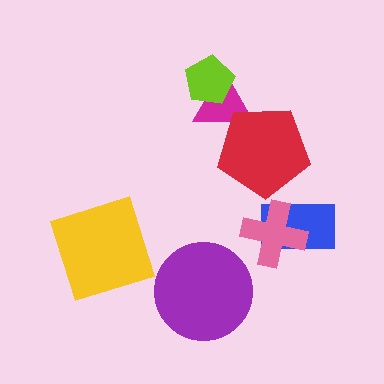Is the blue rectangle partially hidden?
Yes, it is partially covered by another shape.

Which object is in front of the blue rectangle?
The pink cross is in front of the blue rectangle.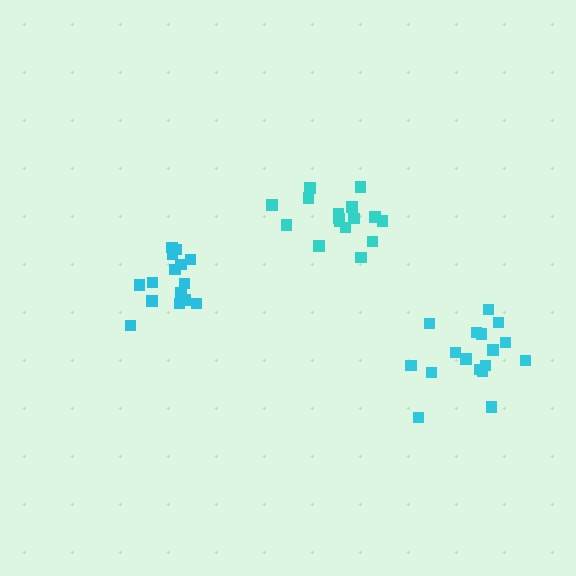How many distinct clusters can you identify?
There are 3 distinct clusters.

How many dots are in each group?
Group 1: 17 dots, Group 2: 15 dots, Group 3: 16 dots (48 total).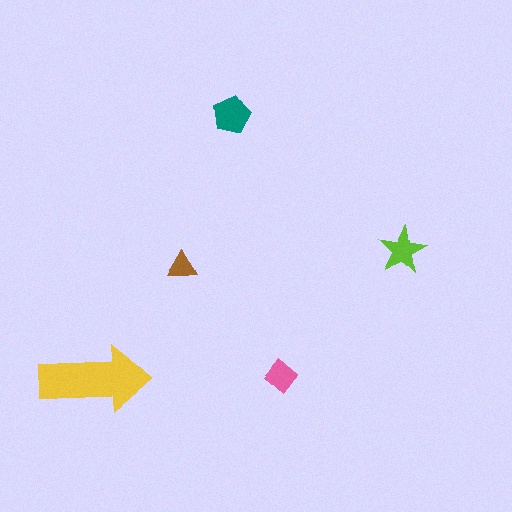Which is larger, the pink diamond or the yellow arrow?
The yellow arrow.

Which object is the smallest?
The brown triangle.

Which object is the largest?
The yellow arrow.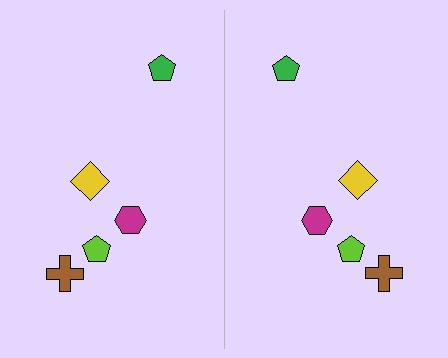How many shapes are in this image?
There are 10 shapes in this image.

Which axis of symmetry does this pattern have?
The pattern has a vertical axis of symmetry running through the center of the image.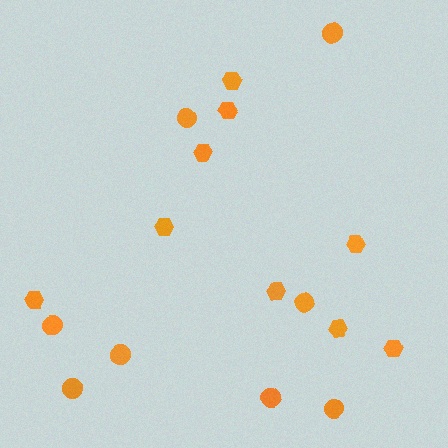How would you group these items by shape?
There are 2 groups: one group of circles (8) and one group of hexagons (9).